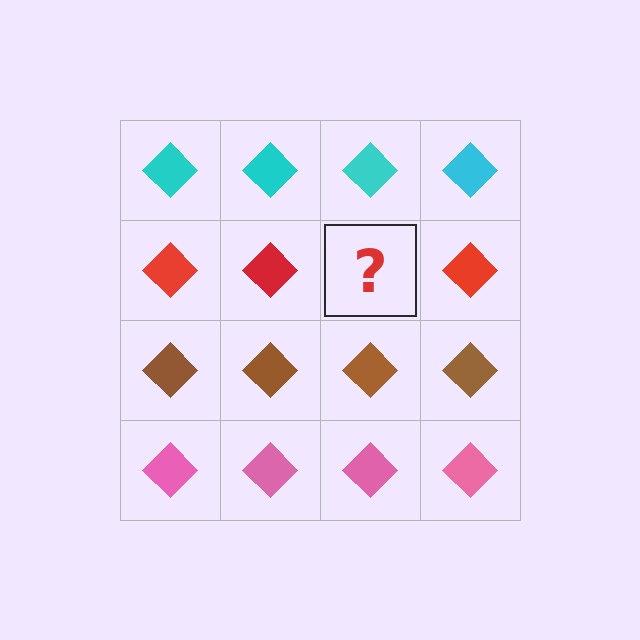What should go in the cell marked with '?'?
The missing cell should contain a red diamond.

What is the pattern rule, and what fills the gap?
The rule is that each row has a consistent color. The gap should be filled with a red diamond.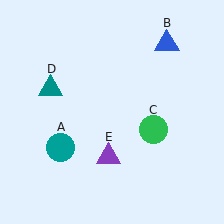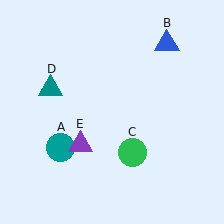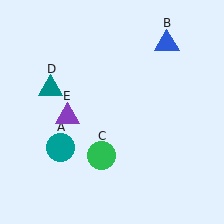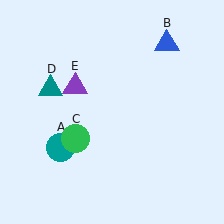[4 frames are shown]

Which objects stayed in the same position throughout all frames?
Teal circle (object A) and blue triangle (object B) and teal triangle (object D) remained stationary.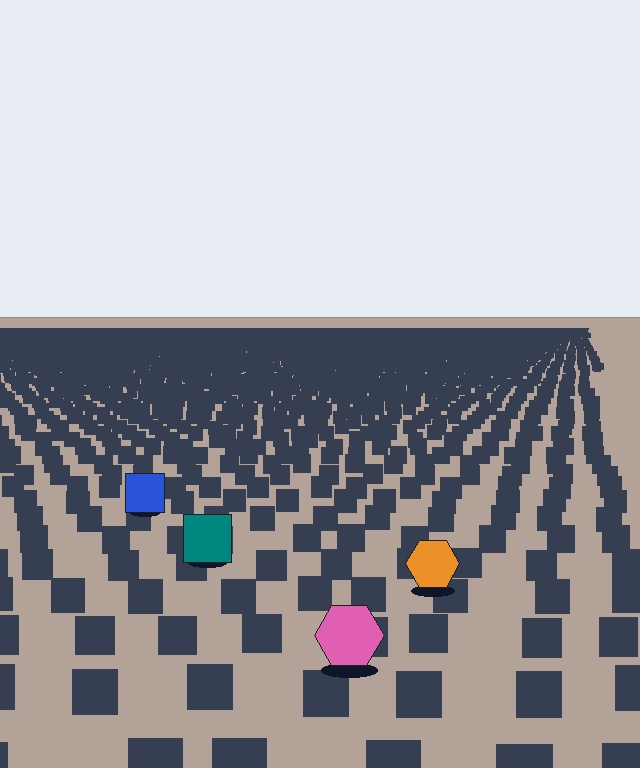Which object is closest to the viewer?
The pink hexagon is closest. The texture marks near it are larger and more spread out.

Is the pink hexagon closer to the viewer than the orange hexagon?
Yes. The pink hexagon is closer — you can tell from the texture gradient: the ground texture is coarser near it.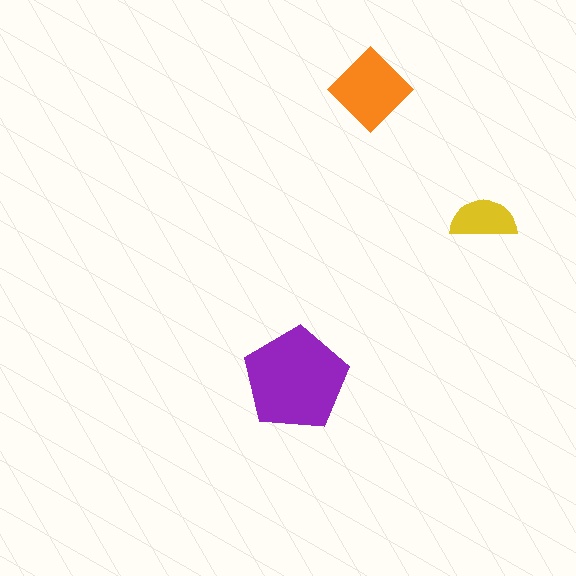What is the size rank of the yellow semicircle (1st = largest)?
3rd.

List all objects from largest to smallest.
The purple pentagon, the orange diamond, the yellow semicircle.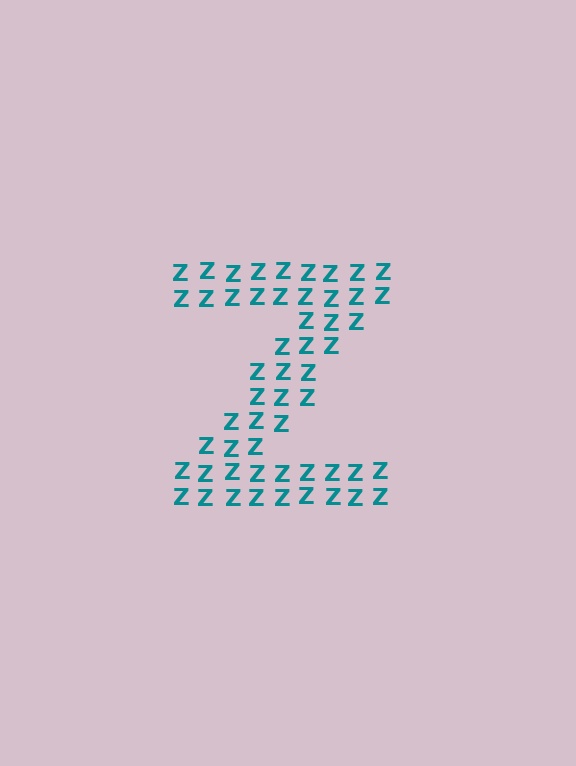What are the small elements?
The small elements are letter Z's.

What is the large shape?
The large shape is the letter Z.